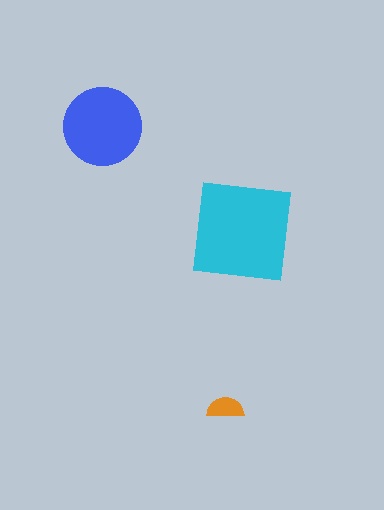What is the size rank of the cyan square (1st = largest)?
1st.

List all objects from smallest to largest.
The orange semicircle, the blue circle, the cyan square.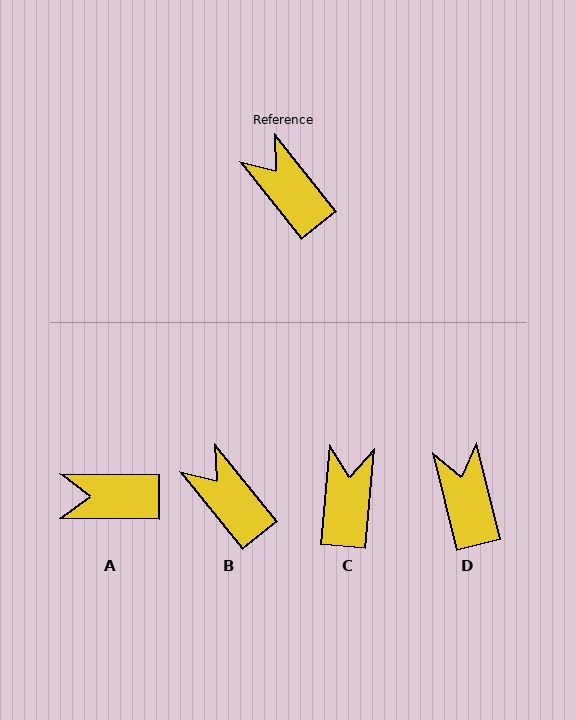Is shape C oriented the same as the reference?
No, it is off by about 44 degrees.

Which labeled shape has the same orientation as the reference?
B.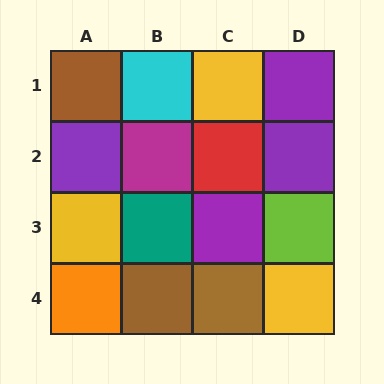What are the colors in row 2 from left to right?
Purple, magenta, red, purple.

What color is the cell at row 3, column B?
Teal.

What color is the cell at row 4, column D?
Yellow.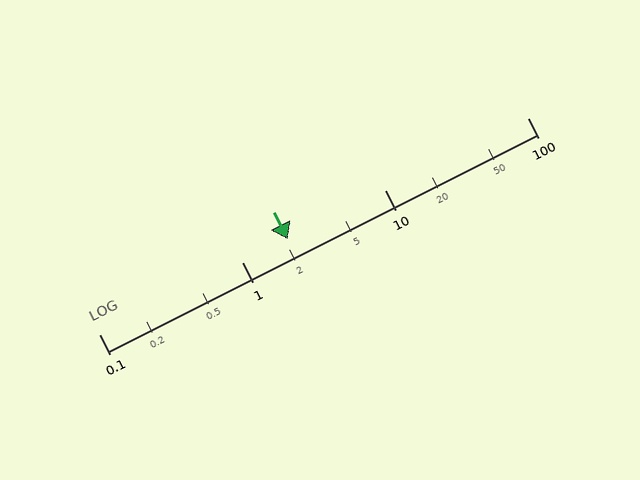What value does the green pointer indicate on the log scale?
The pointer indicates approximately 2.1.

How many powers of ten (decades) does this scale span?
The scale spans 3 decades, from 0.1 to 100.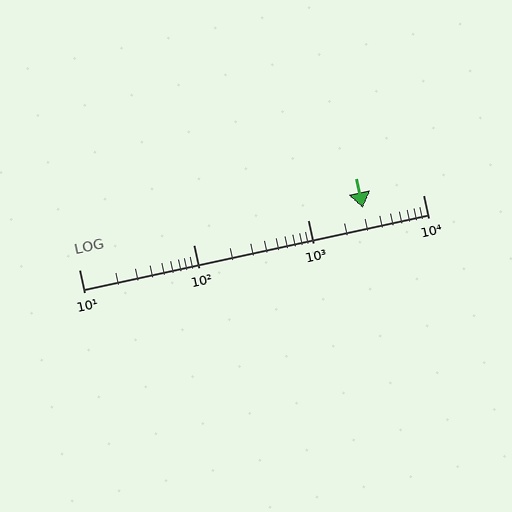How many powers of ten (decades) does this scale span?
The scale spans 3 decades, from 10 to 10000.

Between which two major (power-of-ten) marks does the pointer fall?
The pointer is between 1000 and 10000.